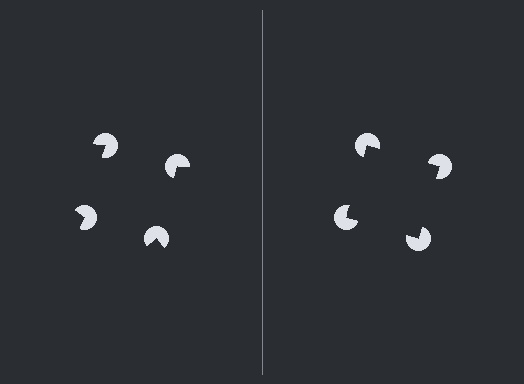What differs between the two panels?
The pac-man discs are positioned identically on both sides; only the wedge orientations differ. On the right they align to a square; on the left they are misaligned.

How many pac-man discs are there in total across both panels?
8 — 4 on each side.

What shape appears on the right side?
An illusory square.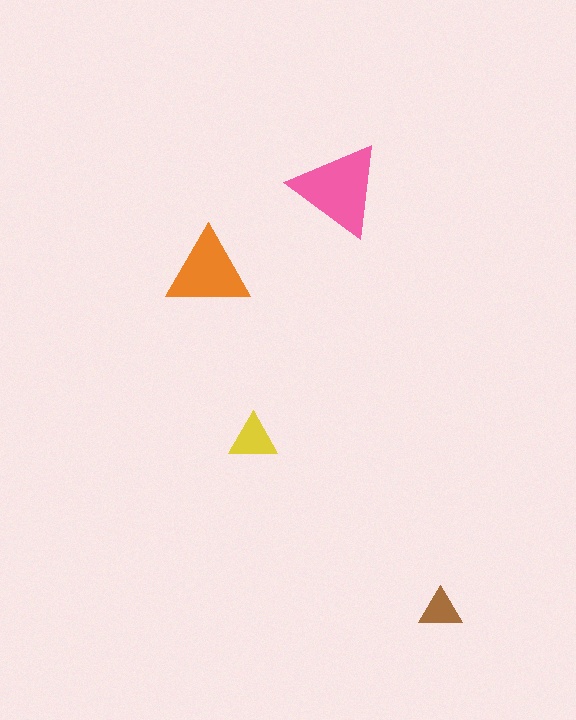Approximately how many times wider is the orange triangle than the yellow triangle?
About 1.5 times wider.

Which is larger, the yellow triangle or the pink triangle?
The pink one.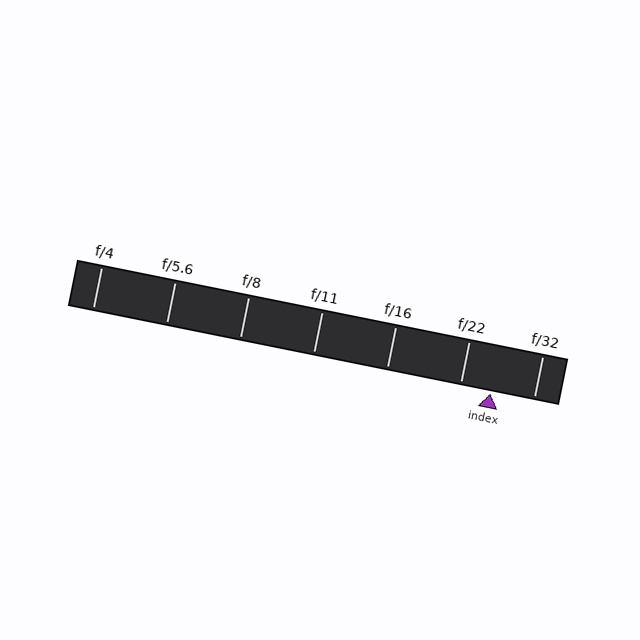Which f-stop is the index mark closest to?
The index mark is closest to f/22.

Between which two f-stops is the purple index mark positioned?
The index mark is between f/22 and f/32.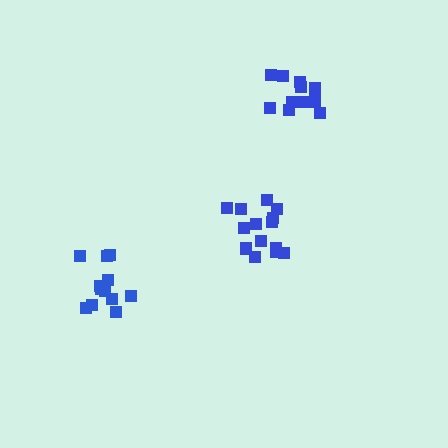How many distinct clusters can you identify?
There are 3 distinct clusters.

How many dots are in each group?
Group 1: 12 dots, Group 2: 15 dots, Group 3: 12 dots (39 total).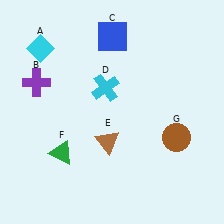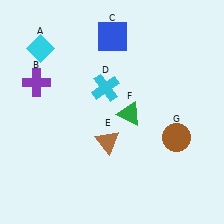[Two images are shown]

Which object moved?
The green triangle (F) moved right.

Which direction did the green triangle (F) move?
The green triangle (F) moved right.